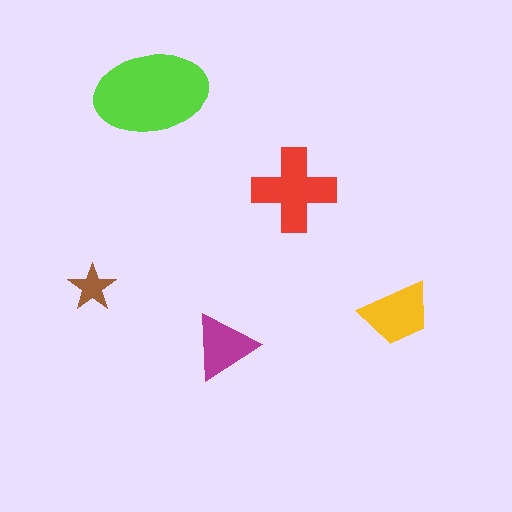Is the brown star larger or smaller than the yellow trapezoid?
Smaller.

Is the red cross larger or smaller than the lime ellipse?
Smaller.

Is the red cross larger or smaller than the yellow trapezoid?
Larger.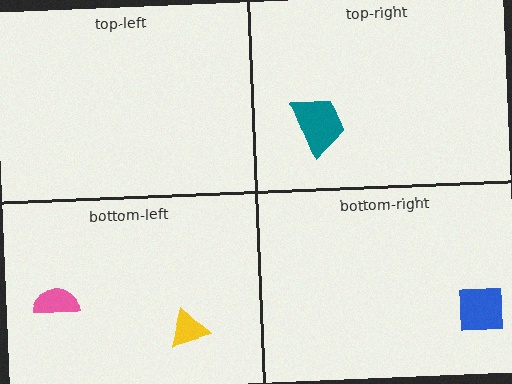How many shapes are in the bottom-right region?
1.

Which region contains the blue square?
The bottom-right region.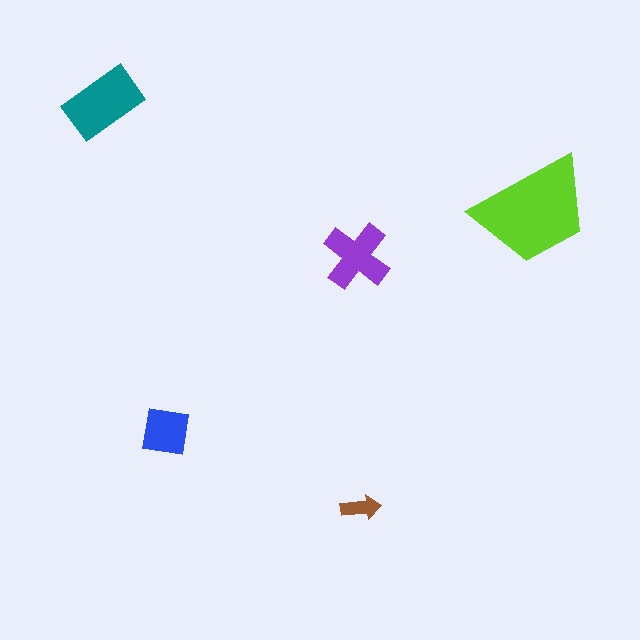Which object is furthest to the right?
The lime trapezoid is rightmost.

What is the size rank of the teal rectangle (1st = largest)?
2nd.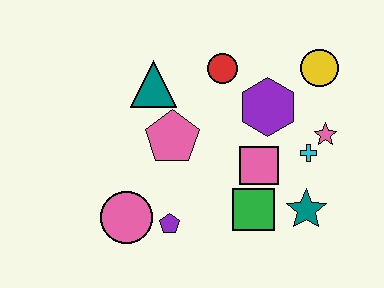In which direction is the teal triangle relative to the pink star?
The teal triangle is to the left of the pink star.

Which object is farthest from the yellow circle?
The pink circle is farthest from the yellow circle.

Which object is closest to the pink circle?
The purple pentagon is closest to the pink circle.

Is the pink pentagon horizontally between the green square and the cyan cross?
No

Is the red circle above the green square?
Yes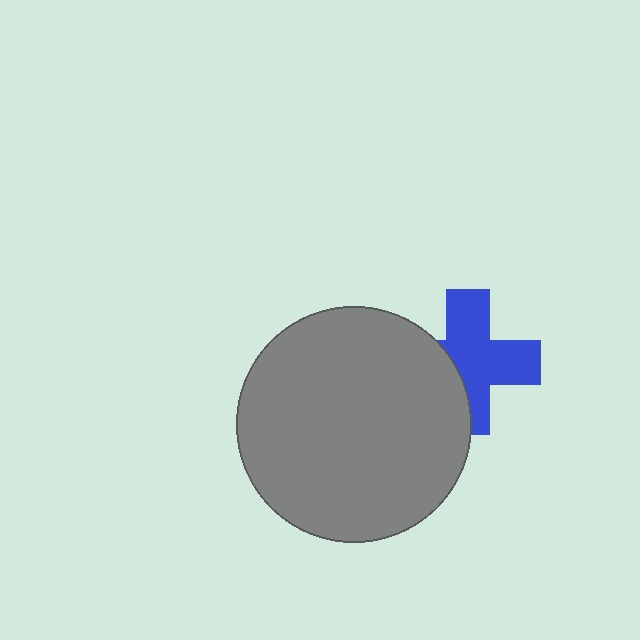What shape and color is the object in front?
The object in front is a gray circle.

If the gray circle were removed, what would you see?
You would see the complete blue cross.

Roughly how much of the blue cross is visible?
About half of it is visible (roughly 65%).